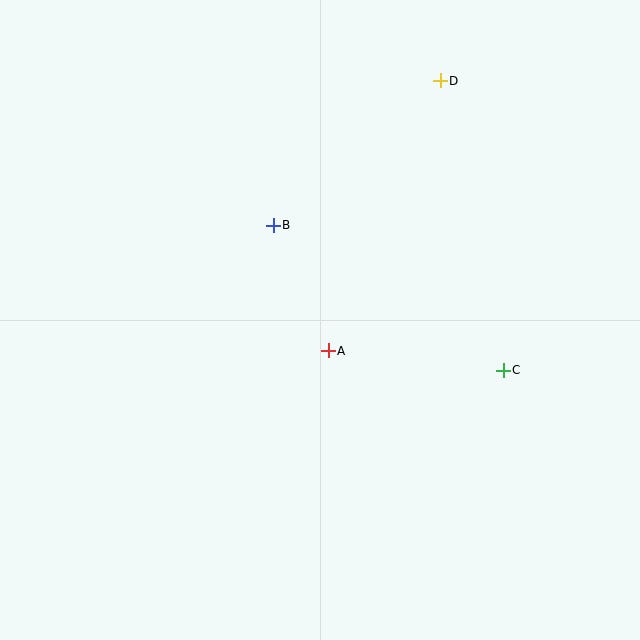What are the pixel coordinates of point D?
Point D is at (440, 81).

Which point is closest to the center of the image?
Point A at (328, 351) is closest to the center.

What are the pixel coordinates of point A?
Point A is at (328, 351).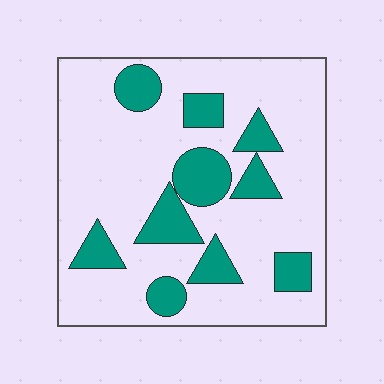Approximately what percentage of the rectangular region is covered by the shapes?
Approximately 25%.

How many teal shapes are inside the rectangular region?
10.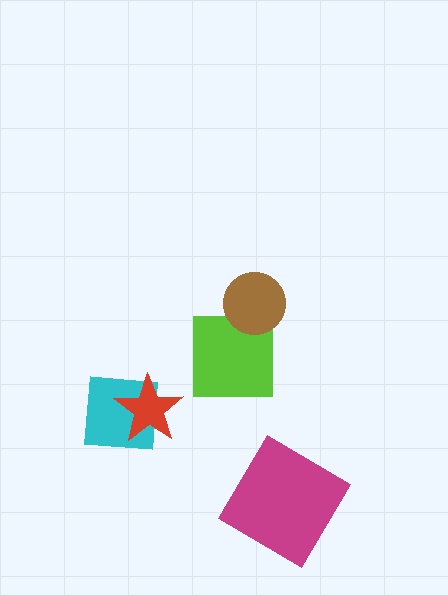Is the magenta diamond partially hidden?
No, no other shape covers it.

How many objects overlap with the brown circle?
1 object overlaps with the brown circle.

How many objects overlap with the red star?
1 object overlaps with the red star.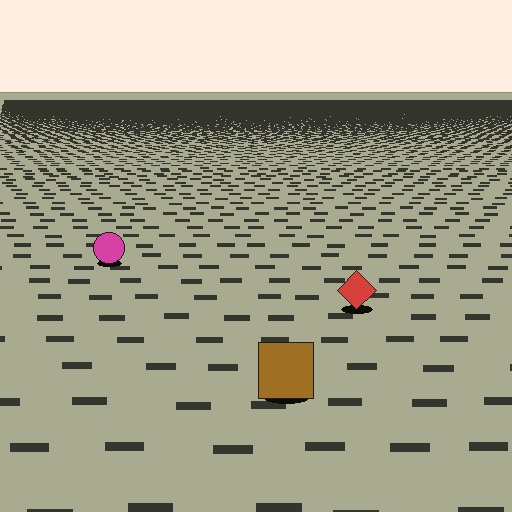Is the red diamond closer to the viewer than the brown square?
No. The brown square is closer — you can tell from the texture gradient: the ground texture is coarser near it.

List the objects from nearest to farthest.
From nearest to farthest: the brown square, the red diamond, the magenta circle.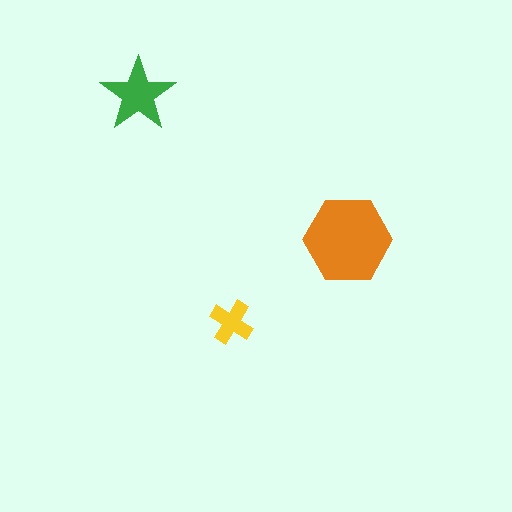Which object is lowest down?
The yellow cross is bottommost.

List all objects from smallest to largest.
The yellow cross, the green star, the orange hexagon.